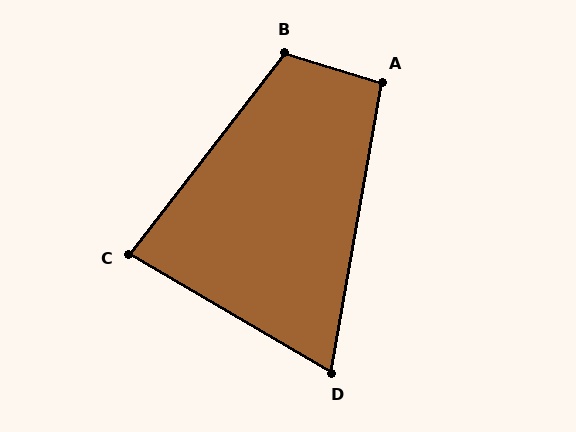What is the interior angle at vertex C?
Approximately 83 degrees (acute).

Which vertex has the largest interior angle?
B, at approximately 111 degrees.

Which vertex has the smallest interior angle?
D, at approximately 69 degrees.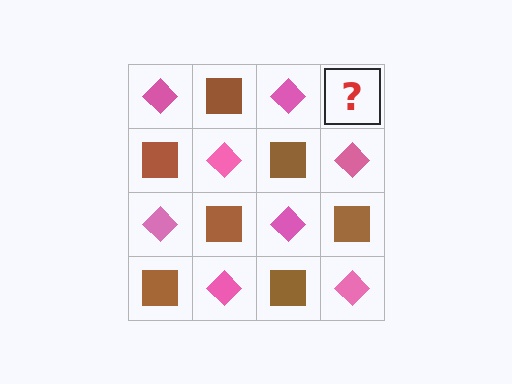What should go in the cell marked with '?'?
The missing cell should contain a brown square.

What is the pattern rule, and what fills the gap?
The rule is that it alternates pink diamond and brown square in a checkerboard pattern. The gap should be filled with a brown square.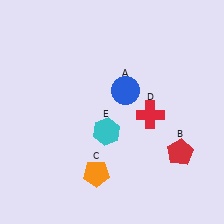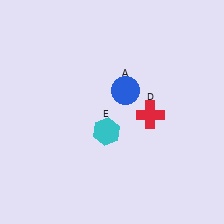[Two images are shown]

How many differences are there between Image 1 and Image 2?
There are 2 differences between the two images.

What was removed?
The orange pentagon (C), the red pentagon (B) were removed in Image 2.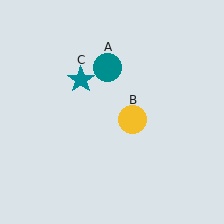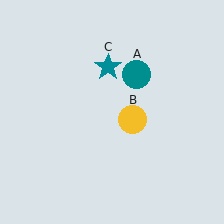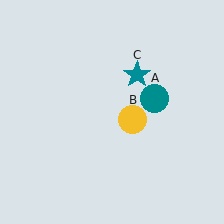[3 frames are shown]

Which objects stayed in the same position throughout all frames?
Yellow circle (object B) remained stationary.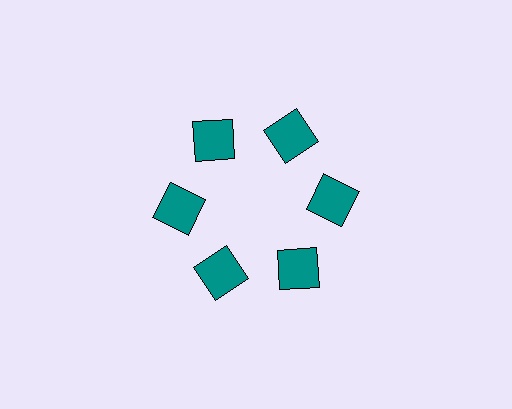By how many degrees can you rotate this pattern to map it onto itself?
The pattern maps onto itself every 60 degrees of rotation.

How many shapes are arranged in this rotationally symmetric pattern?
There are 6 shapes, arranged in 6 groups of 1.